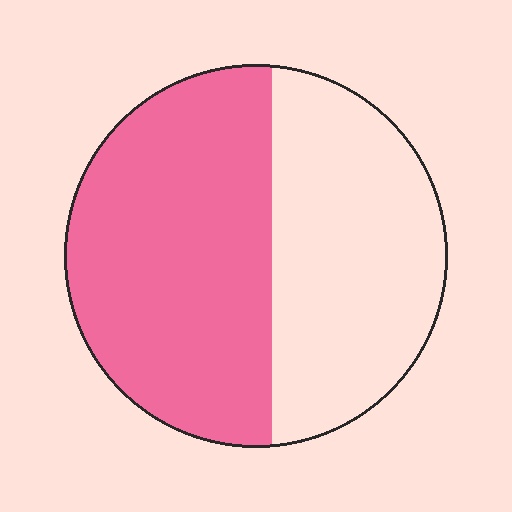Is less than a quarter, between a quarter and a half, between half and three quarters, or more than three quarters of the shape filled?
Between half and three quarters.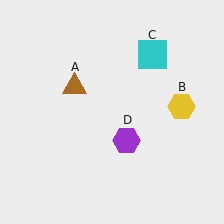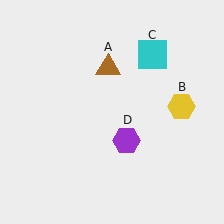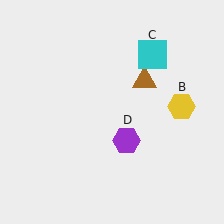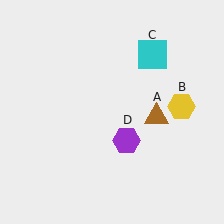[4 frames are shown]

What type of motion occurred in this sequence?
The brown triangle (object A) rotated clockwise around the center of the scene.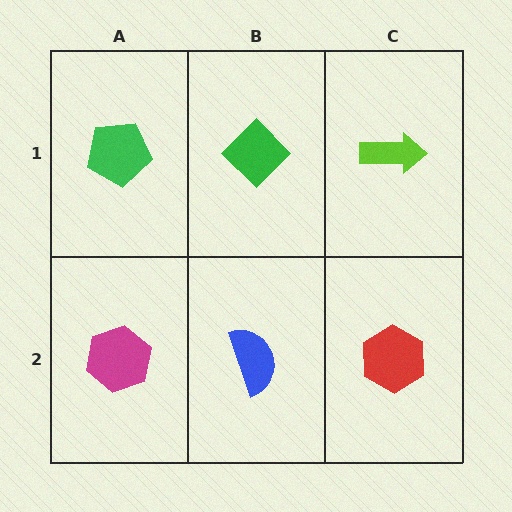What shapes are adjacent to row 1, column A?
A magenta hexagon (row 2, column A), a green diamond (row 1, column B).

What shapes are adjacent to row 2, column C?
A lime arrow (row 1, column C), a blue semicircle (row 2, column B).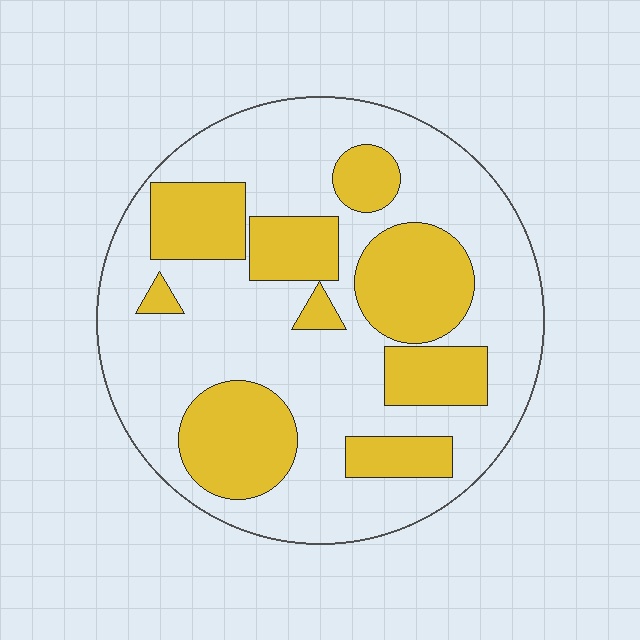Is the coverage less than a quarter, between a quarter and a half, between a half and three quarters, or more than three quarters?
Between a quarter and a half.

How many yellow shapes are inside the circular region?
9.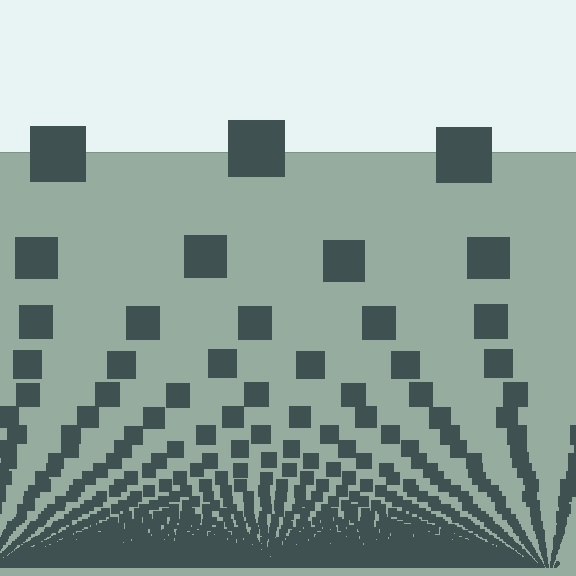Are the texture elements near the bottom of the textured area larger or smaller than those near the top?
Smaller. The gradient is inverted — elements near the bottom are smaller and denser.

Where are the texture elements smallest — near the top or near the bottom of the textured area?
Near the bottom.